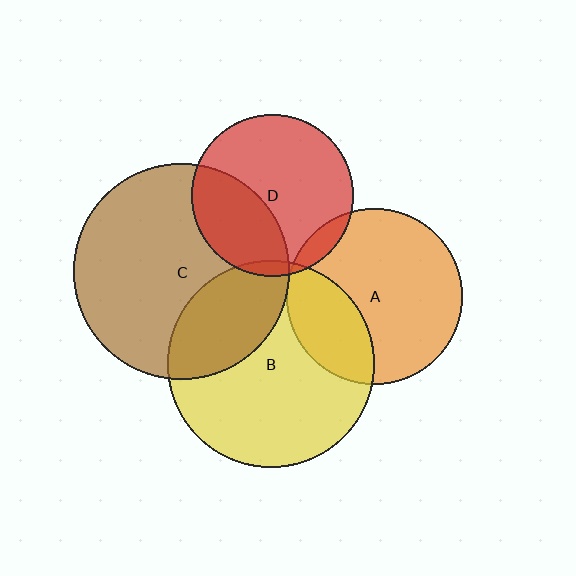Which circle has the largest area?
Circle C (brown).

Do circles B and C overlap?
Yes.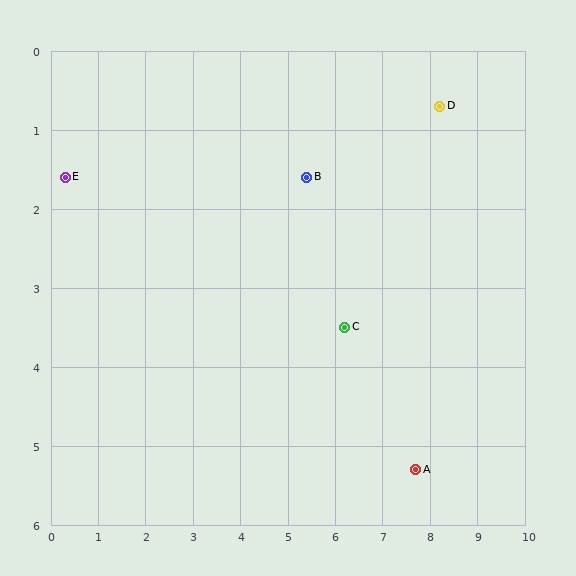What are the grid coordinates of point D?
Point D is at approximately (8.2, 0.7).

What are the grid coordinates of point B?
Point B is at approximately (5.4, 1.6).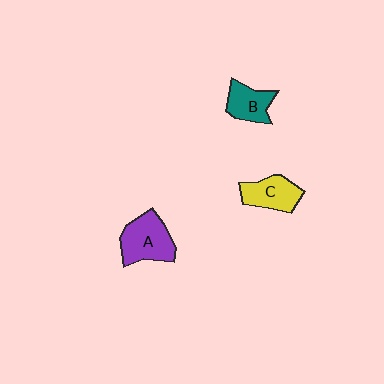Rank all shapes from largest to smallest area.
From largest to smallest: A (purple), C (yellow), B (teal).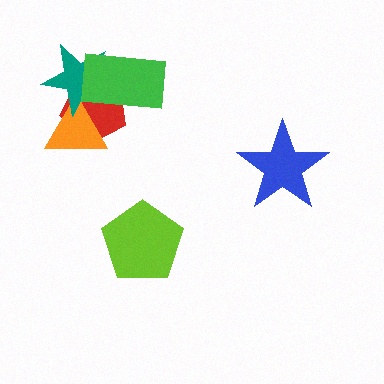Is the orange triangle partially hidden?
Yes, it is partially covered by another shape.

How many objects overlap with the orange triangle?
3 objects overlap with the orange triangle.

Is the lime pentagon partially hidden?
No, no other shape covers it.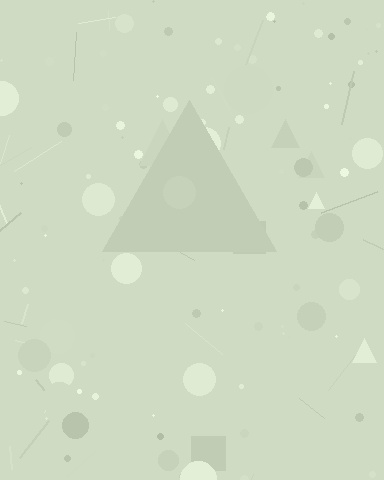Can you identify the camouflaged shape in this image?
The camouflaged shape is a triangle.